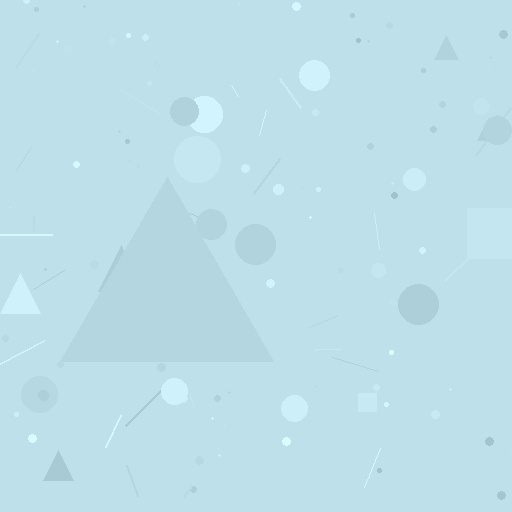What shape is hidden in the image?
A triangle is hidden in the image.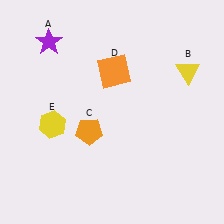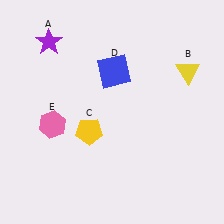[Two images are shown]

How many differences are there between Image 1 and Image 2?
There are 3 differences between the two images.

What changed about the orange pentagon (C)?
In Image 1, C is orange. In Image 2, it changed to yellow.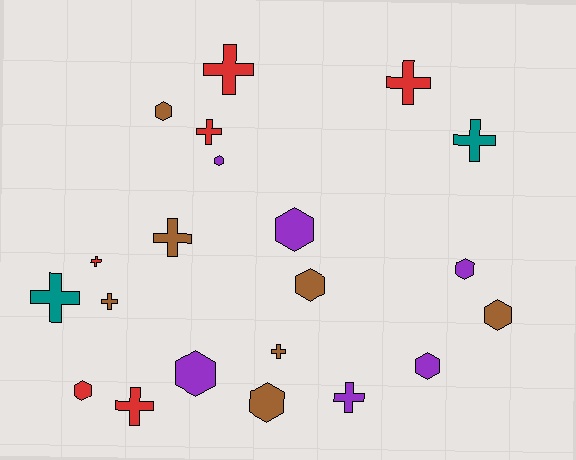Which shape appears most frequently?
Cross, with 11 objects.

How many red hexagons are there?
There is 1 red hexagon.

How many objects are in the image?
There are 21 objects.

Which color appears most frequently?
Brown, with 7 objects.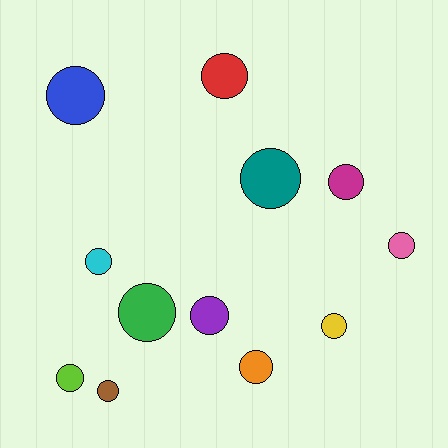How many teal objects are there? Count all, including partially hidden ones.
There is 1 teal object.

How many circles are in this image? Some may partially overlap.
There are 12 circles.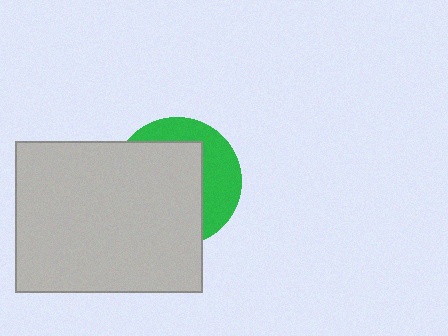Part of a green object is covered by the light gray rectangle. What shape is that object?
It is a circle.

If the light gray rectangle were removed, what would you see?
You would see the complete green circle.